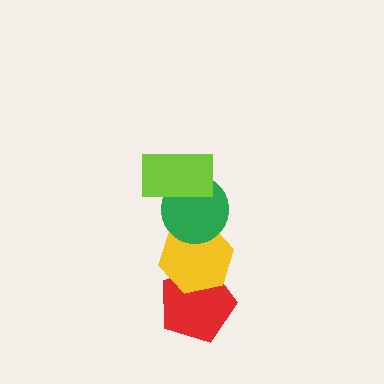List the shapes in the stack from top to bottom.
From top to bottom: the lime rectangle, the green circle, the yellow hexagon, the red pentagon.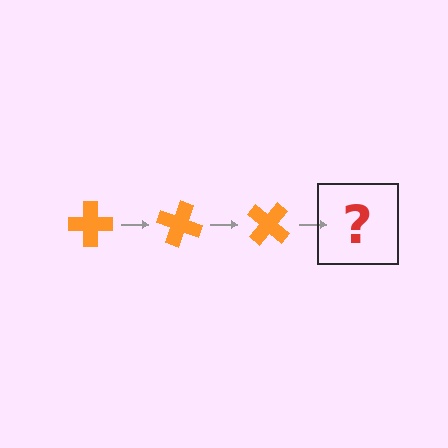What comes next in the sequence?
The next element should be an orange cross rotated 60 degrees.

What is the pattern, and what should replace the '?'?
The pattern is that the cross rotates 20 degrees each step. The '?' should be an orange cross rotated 60 degrees.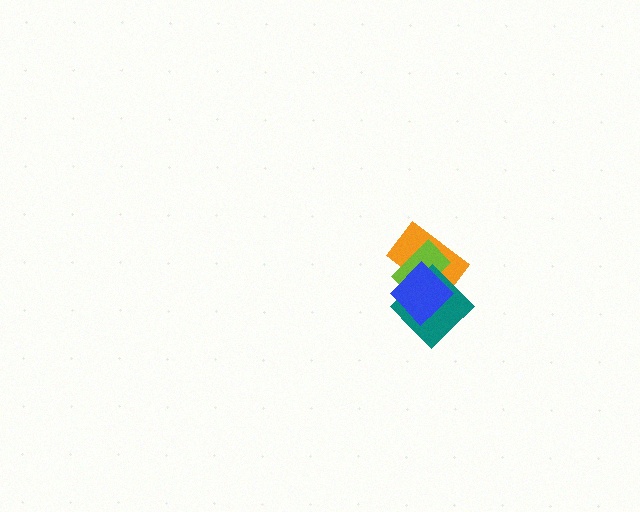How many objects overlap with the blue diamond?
3 objects overlap with the blue diamond.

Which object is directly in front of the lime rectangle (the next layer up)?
The teal diamond is directly in front of the lime rectangle.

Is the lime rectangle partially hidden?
Yes, it is partially covered by another shape.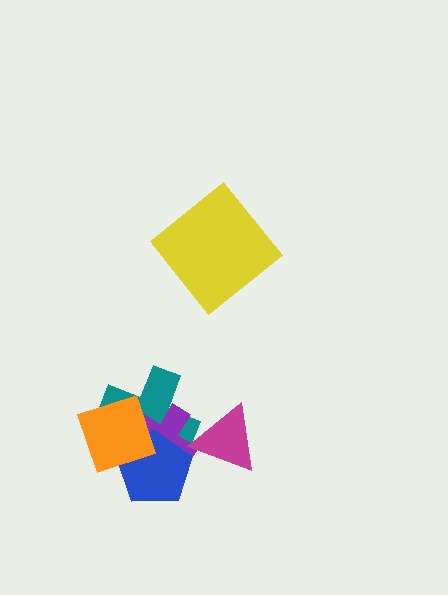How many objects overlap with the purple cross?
4 objects overlap with the purple cross.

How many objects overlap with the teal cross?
3 objects overlap with the teal cross.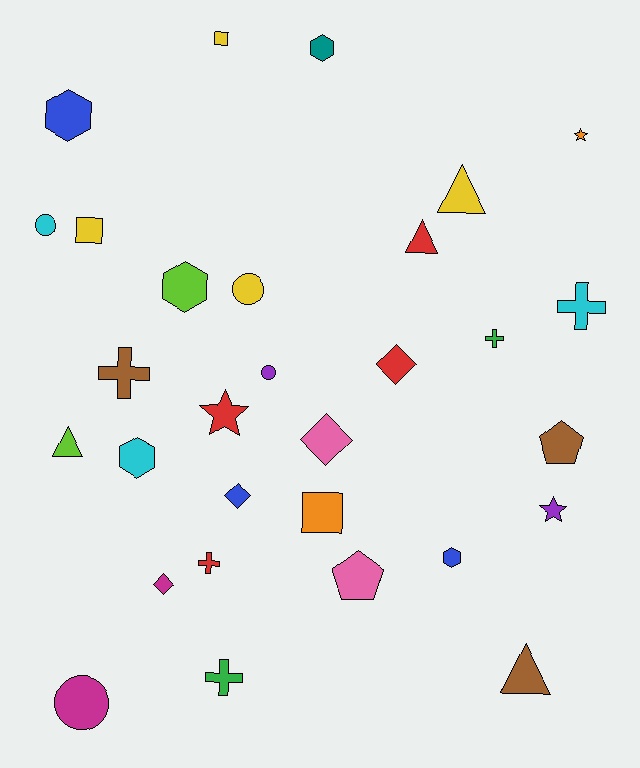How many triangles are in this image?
There are 4 triangles.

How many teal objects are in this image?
There is 1 teal object.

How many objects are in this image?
There are 30 objects.